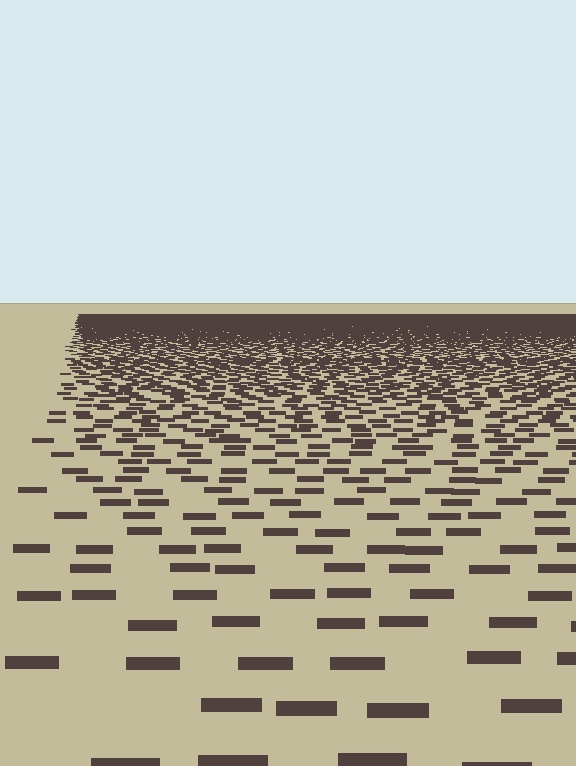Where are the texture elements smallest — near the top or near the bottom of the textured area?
Near the top.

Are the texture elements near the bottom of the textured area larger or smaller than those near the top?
Larger. Near the bottom, elements are closer to the viewer and appear at a bigger on-screen size.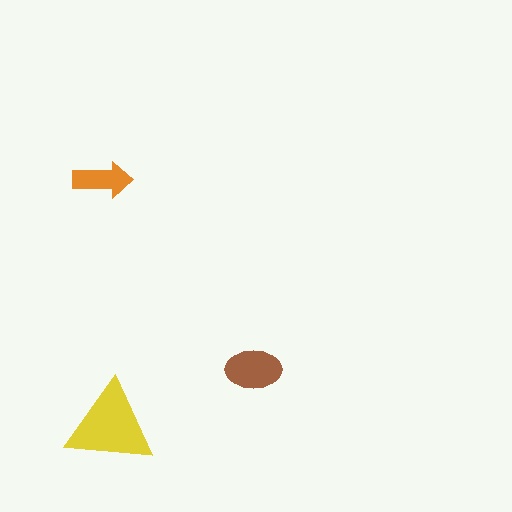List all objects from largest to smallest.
The yellow triangle, the brown ellipse, the orange arrow.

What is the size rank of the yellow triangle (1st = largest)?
1st.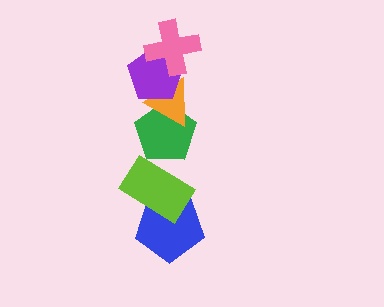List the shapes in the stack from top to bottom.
From top to bottom: the pink cross, the purple pentagon, the orange triangle, the green pentagon, the lime rectangle, the blue pentagon.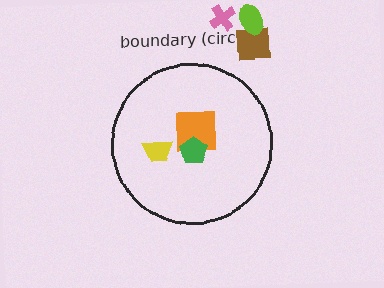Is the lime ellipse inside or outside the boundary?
Outside.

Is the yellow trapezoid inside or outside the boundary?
Inside.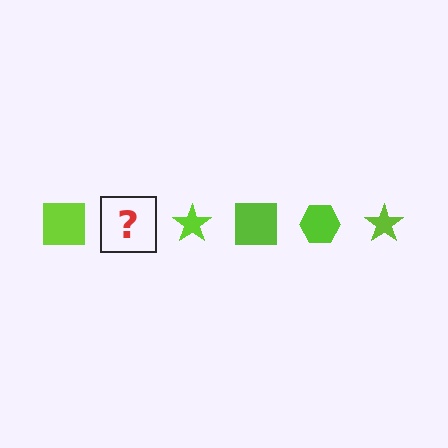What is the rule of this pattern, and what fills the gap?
The rule is that the pattern cycles through square, hexagon, star shapes in lime. The gap should be filled with a lime hexagon.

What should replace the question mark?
The question mark should be replaced with a lime hexagon.